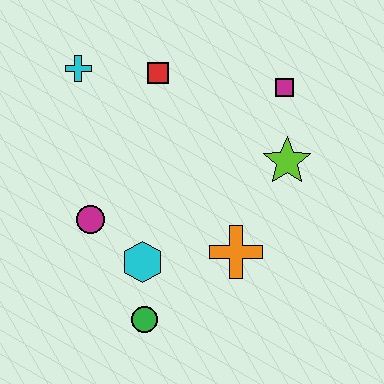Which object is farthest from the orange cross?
The cyan cross is farthest from the orange cross.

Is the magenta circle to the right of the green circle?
No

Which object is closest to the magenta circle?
The cyan hexagon is closest to the magenta circle.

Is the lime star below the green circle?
No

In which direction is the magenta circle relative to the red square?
The magenta circle is below the red square.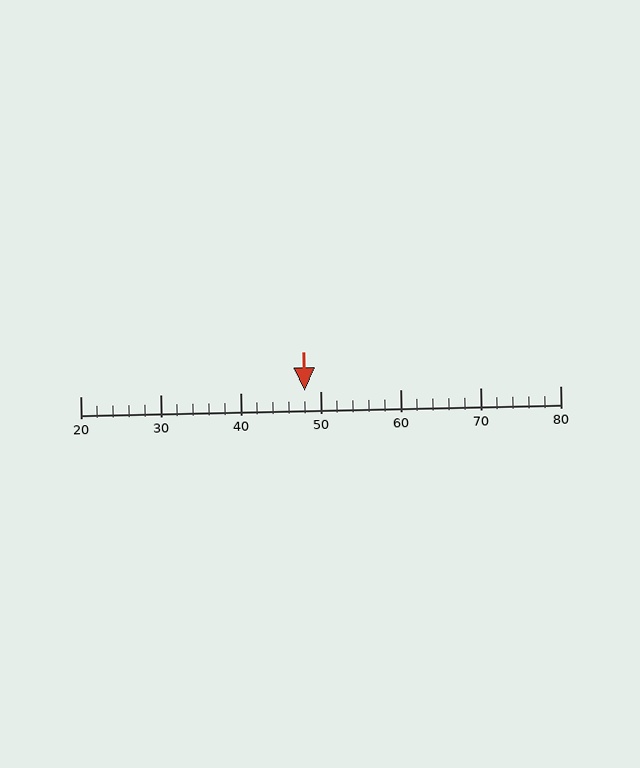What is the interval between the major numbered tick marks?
The major tick marks are spaced 10 units apart.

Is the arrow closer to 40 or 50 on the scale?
The arrow is closer to 50.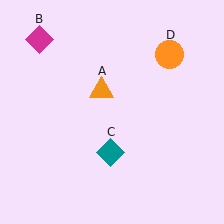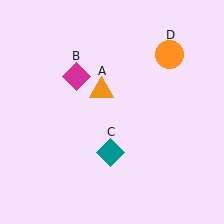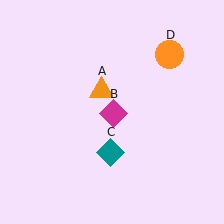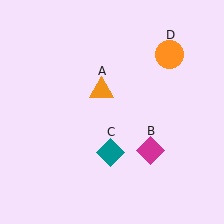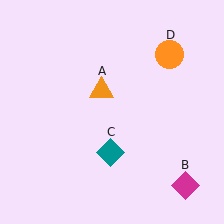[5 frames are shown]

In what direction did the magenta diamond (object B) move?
The magenta diamond (object B) moved down and to the right.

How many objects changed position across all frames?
1 object changed position: magenta diamond (object B).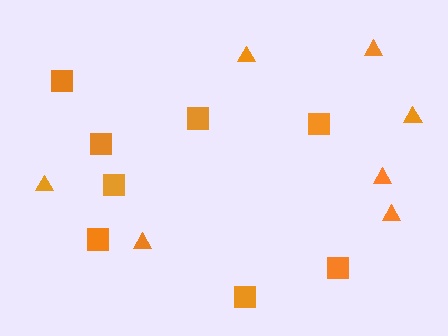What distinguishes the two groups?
There are 2 groups: one group of triangles (7) and one group of squares (8).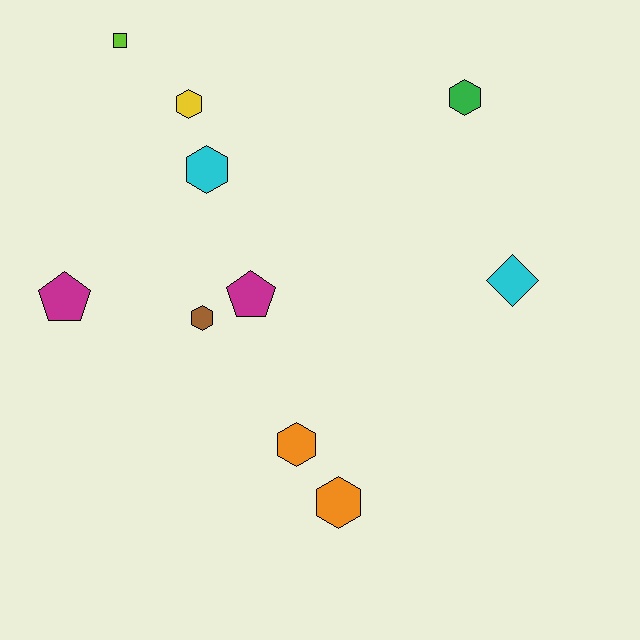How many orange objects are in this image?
There are 2 orange objects.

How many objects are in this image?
There are 10 objects.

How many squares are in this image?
There is 1 square.